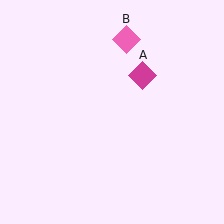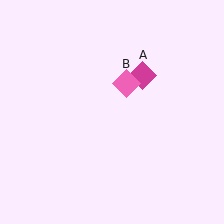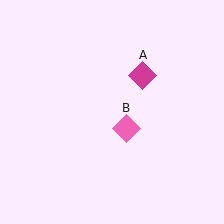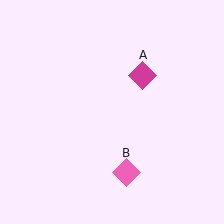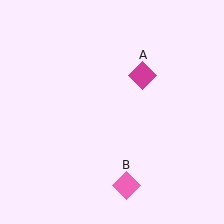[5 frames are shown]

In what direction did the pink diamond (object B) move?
The pink diamond (object B) moved down.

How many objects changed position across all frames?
1 object changed position: pink diamond (object B).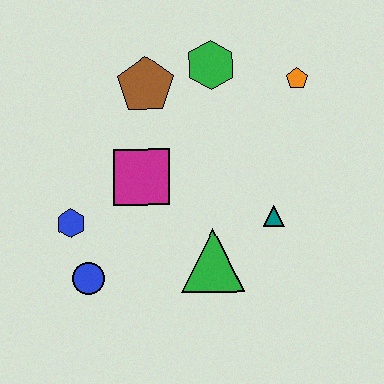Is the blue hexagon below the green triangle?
No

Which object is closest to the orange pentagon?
The green hexagon is closest to the orange pentagon.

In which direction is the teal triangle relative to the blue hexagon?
The teal triangle is to the right of the blue hexagon.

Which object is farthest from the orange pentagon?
The blue circle is farthest from the orange pentagon.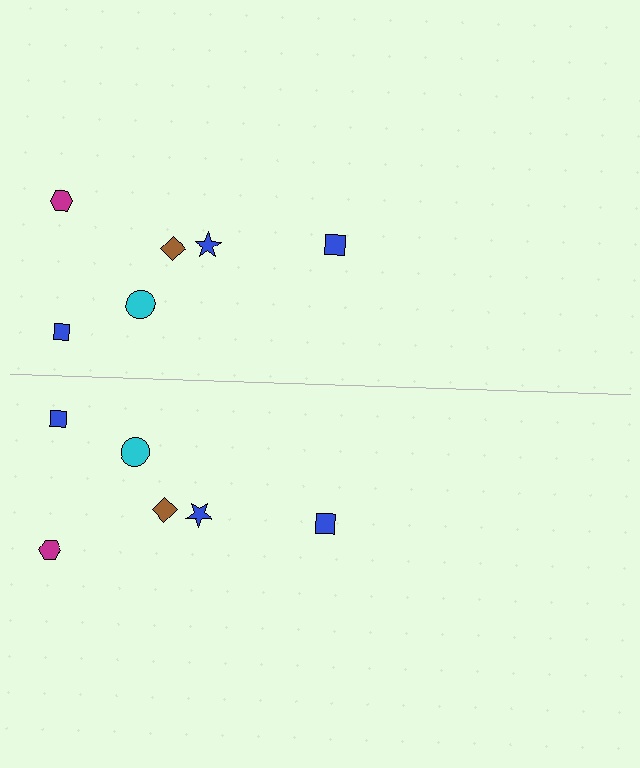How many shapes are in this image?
There are 12 shapes in this image.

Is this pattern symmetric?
Yes, this pattern has bilateral (reflection) symmetry.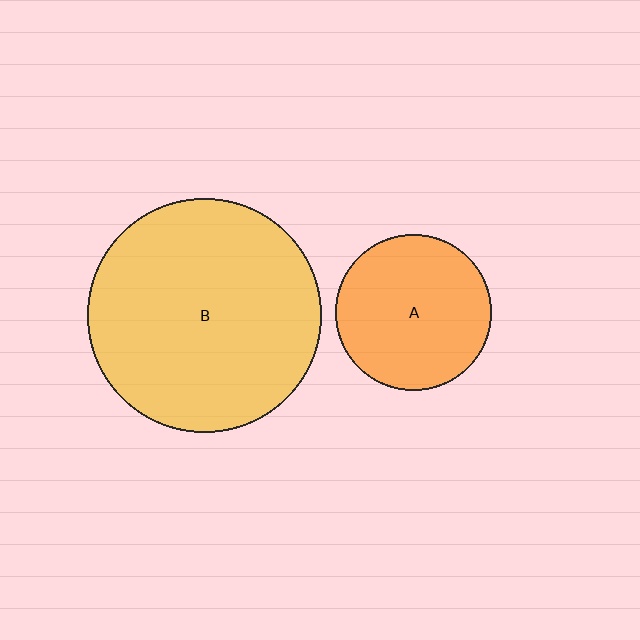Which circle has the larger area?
Circle B (yellow).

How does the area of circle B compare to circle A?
Approximately 2.3 times.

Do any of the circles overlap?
No, none of the circles overlap.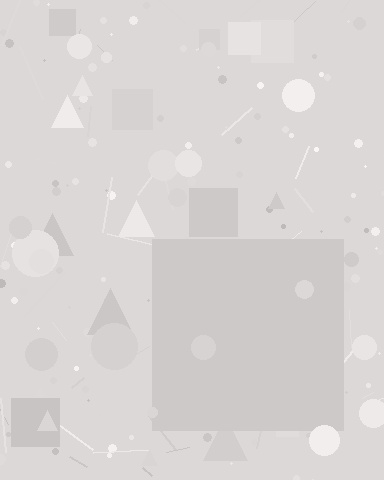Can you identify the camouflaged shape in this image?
The camouflaged shape is a square.